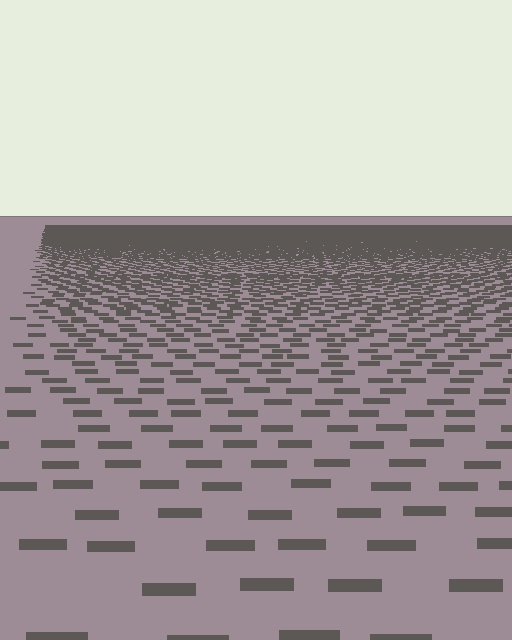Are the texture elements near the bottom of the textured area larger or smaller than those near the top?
Larger. Near the bottom, elements are closer to the viewer and appear at a bigger on-screen size.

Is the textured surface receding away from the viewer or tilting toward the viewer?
The surface is receding away from the viewer. Texture elements get smaller and denser toward the top.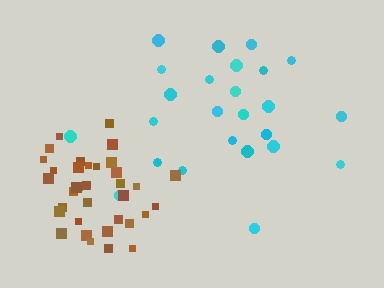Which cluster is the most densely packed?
Brown.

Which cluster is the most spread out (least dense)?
Cyan.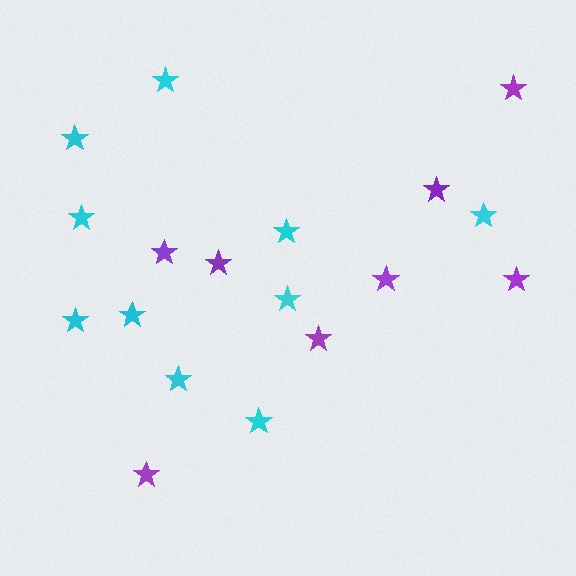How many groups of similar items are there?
There are 2 groups: one group of purple stars (8) and one group of cyan stars (10).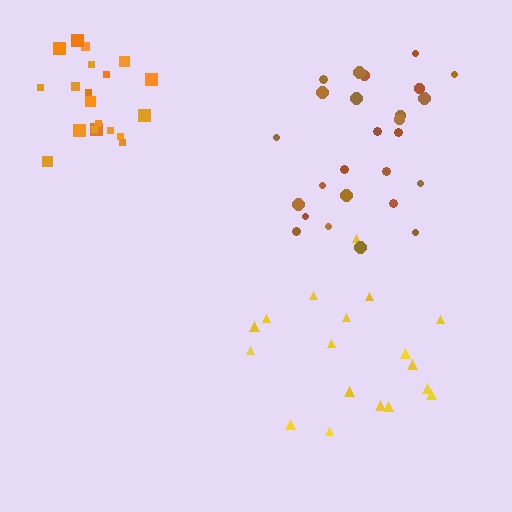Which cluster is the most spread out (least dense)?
Yellow.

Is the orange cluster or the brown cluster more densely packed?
Orange.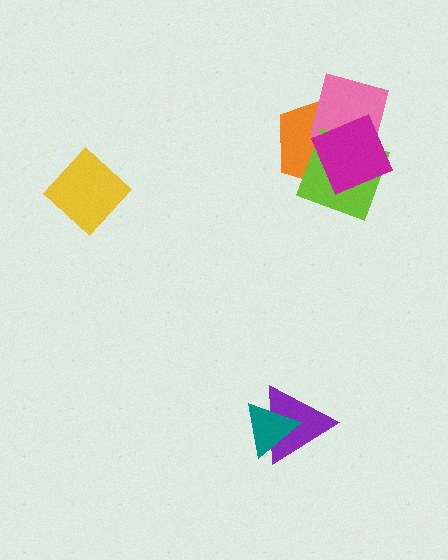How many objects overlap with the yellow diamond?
0 objects overlap with the yellow diamond.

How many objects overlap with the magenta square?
3 objects overlap with the magenta square.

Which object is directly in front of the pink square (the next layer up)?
The lime square is directly in front of the pink square.